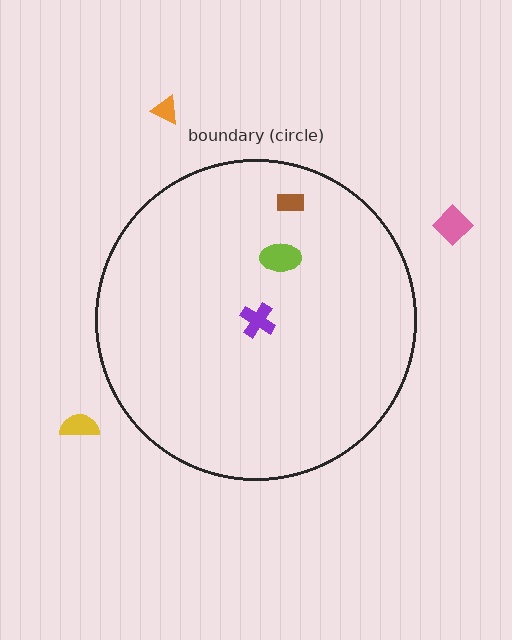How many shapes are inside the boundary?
3 inside, 3 outside.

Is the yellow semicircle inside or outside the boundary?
Outside.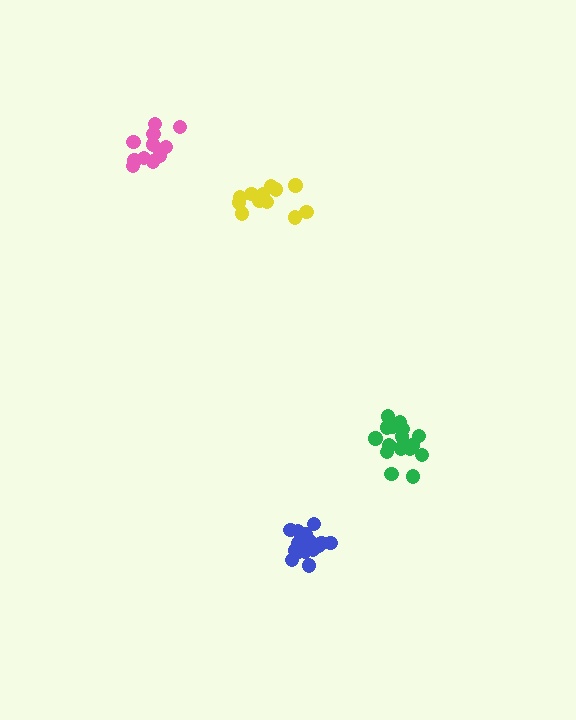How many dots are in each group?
Group 1: 13 dots, Group 2: 15 dots, Group 3: 17 dots, Group 4: 11 dots (56 total).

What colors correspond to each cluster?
The clusters are colored: yellow, blue, green, pink.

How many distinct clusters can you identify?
There are 4 distinct clusters.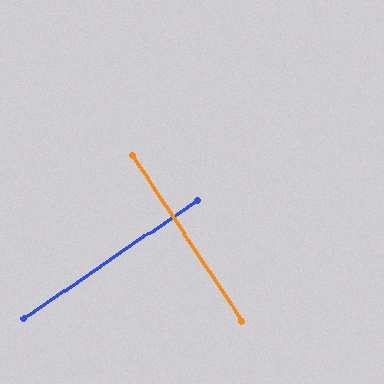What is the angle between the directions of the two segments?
Approximately 89 degrees.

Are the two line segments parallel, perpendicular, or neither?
Perpendicular — they meet at approximately 89°.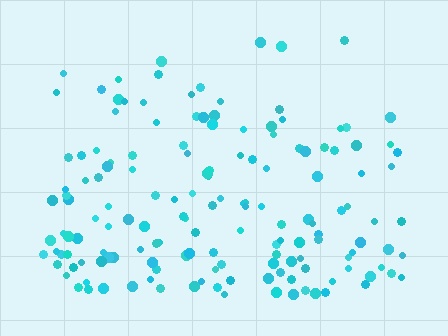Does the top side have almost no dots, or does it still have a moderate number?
Still a moderate number, just noticeably fewer than the bottom.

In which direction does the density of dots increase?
From top to bottom, with the bottom side densest.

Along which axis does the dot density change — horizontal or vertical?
Vertical.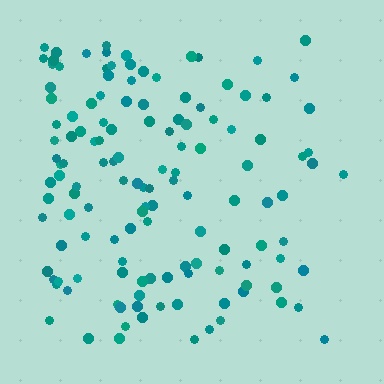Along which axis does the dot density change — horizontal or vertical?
Horizontal.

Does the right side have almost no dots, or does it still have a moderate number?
Still a moderate number, just noticeably fewer than the left.